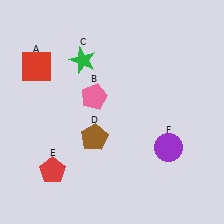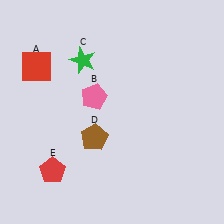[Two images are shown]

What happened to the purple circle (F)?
The purple circle (F) was removed in Image 2. It was in the bottom-right area of Image 1.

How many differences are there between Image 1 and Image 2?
There is 1 difference between the two images.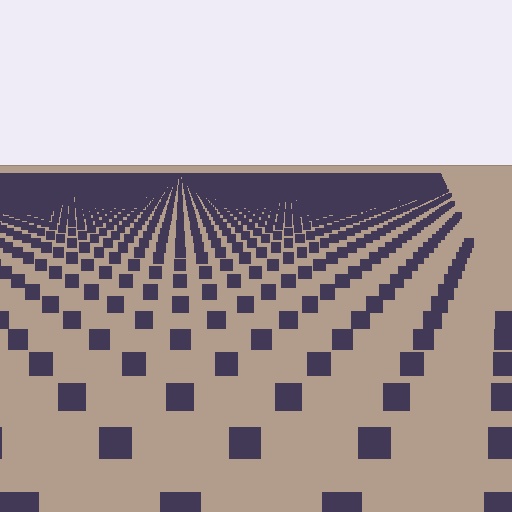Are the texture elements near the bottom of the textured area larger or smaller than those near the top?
Larger. Near the bottom, elements are closer to the viewer and appear at a bigger on-screen size.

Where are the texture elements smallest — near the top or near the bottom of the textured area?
Near the top.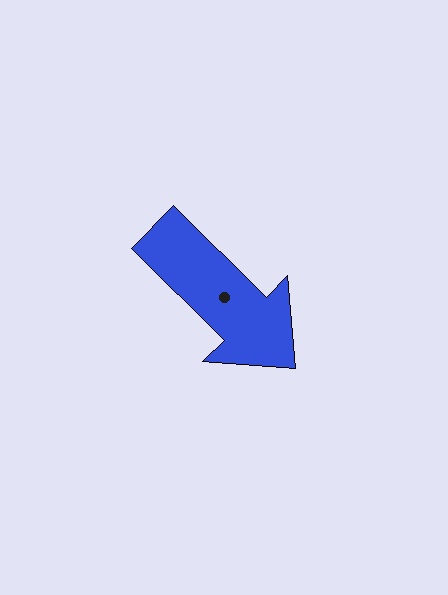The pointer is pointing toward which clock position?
Roughly 4 o'clock.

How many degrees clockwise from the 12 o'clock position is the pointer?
Approximately 135 degrees.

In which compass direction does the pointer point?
Southeast.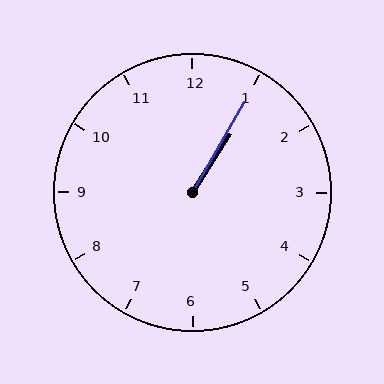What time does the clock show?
1:05.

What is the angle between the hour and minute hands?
Approximately 2 degrees.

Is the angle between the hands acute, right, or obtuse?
It is acute.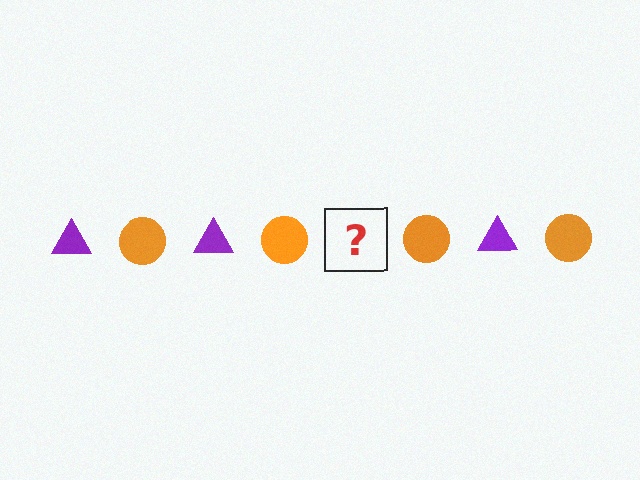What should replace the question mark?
The question mark should be replaced with a purple triangle.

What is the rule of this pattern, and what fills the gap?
The rule is that the pattern alternates between purple triangle and orange circle. The gap should be filled with a purple triangle.